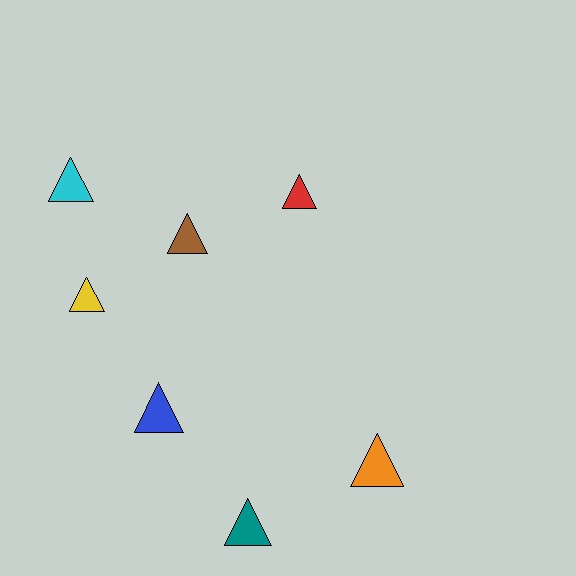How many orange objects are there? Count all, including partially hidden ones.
There is 1 orange object.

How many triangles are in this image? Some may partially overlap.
There are 7 triangles.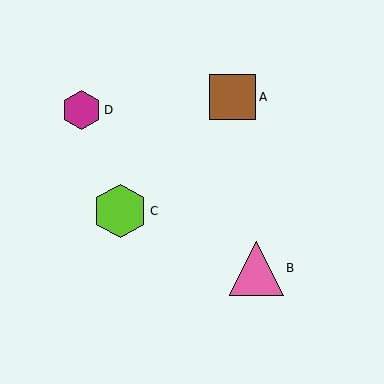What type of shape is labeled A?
Shape A is a brown square.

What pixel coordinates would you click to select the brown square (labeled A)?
Click at (233, 97) to select the brown square A.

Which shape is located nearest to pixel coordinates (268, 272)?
The pink triangle (labeled B) at (256, 268) is nearest to that location.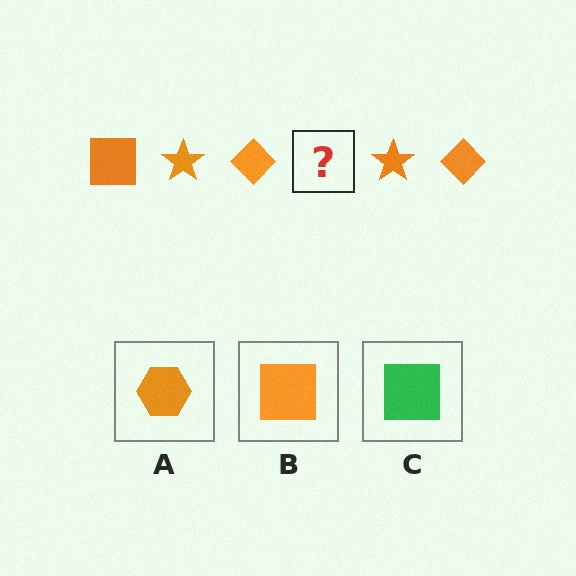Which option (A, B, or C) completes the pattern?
B.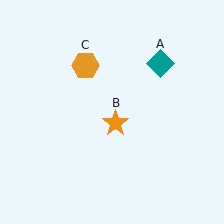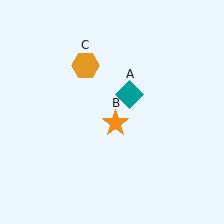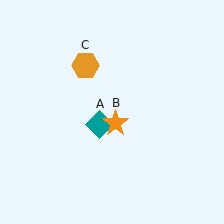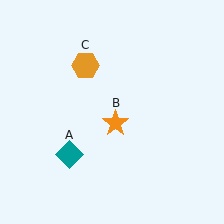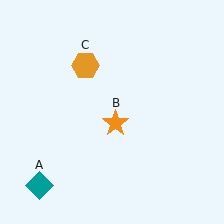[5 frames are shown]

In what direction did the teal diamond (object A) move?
The teal diamond (object A) moved down and to the left.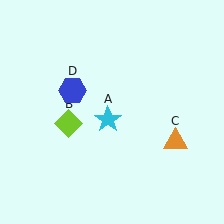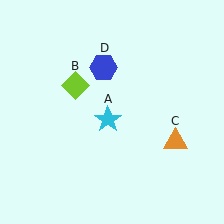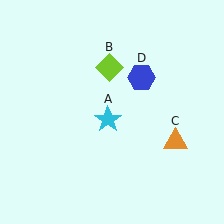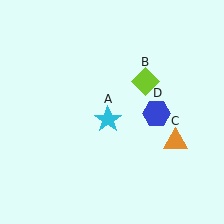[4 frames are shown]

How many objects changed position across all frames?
2 objects changed position: lime diamond (object B), blue hexagon (object D).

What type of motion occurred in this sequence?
The lime diamond (object B), blue hexagon (object D) rotated clockwise around the center of the scene.